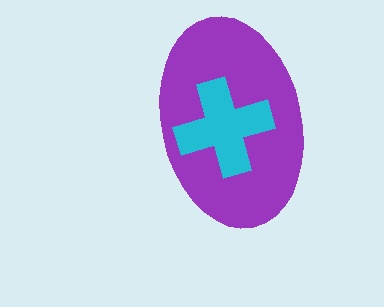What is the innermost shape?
The cyan cross.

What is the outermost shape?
The purple ellipse.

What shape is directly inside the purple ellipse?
The cyan cross.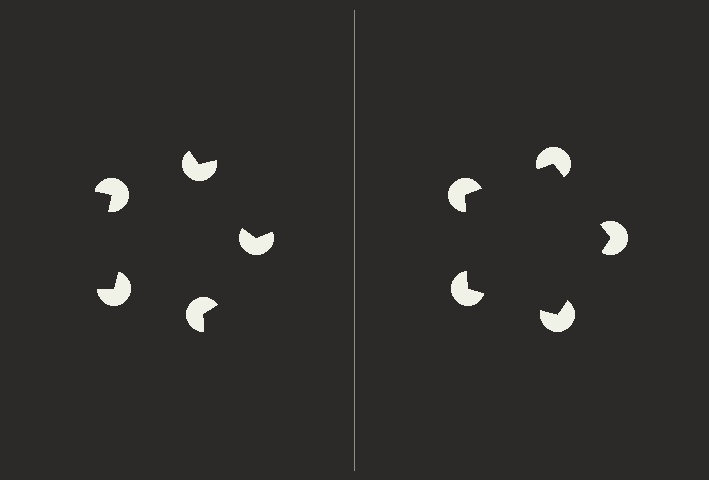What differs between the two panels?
The pac-man discs are positioned identically on both sides; only the wedge orientations differ. On the right they align to a pentagon; on the left they are misaligned.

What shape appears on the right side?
An illusory pentagon.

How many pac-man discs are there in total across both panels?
10 — 5 on each side.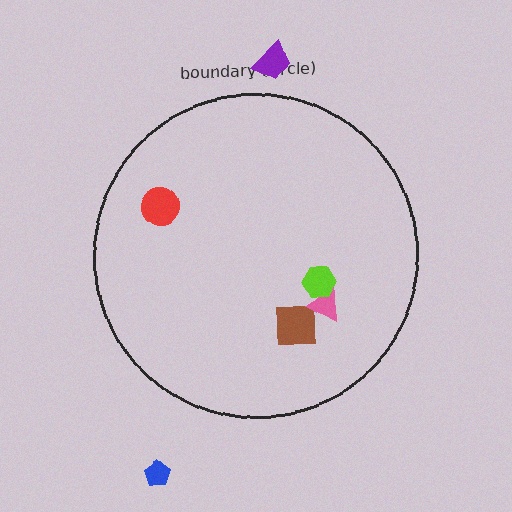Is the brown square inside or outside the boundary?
Inside.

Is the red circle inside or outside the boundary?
Inside.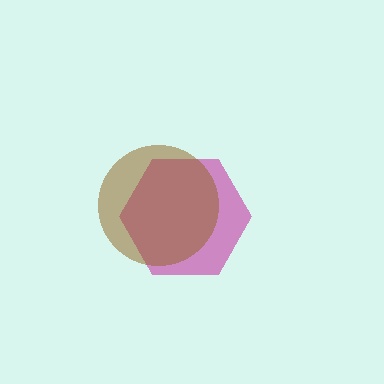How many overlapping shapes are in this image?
There are 2 overlapping shapes in the image.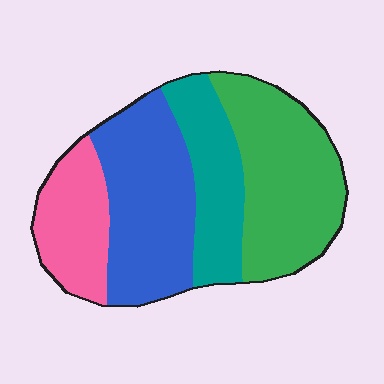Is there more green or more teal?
Green.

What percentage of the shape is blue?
Blue takes up between a sixth and a third of the shape.